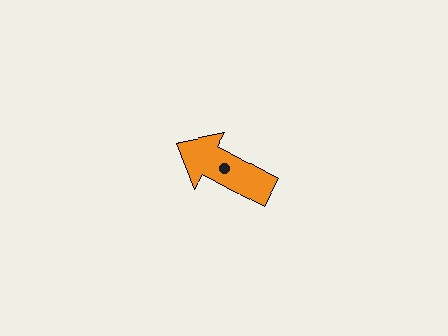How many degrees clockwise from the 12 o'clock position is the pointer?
Approximately 298 degrees.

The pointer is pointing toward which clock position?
Roughly 10 o'clock.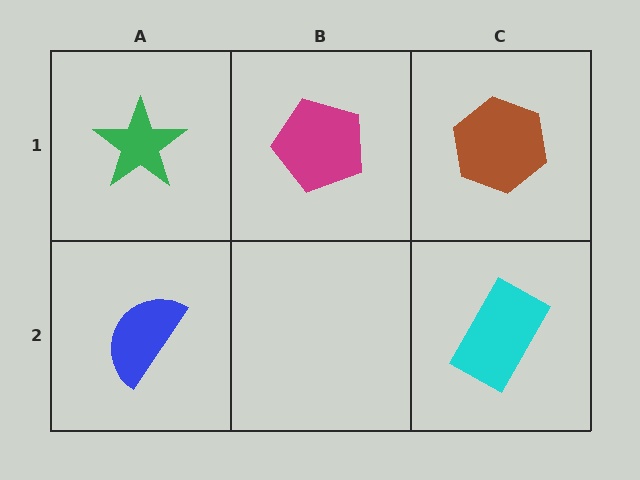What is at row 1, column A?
A green star.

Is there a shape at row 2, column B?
No, that cell is empty.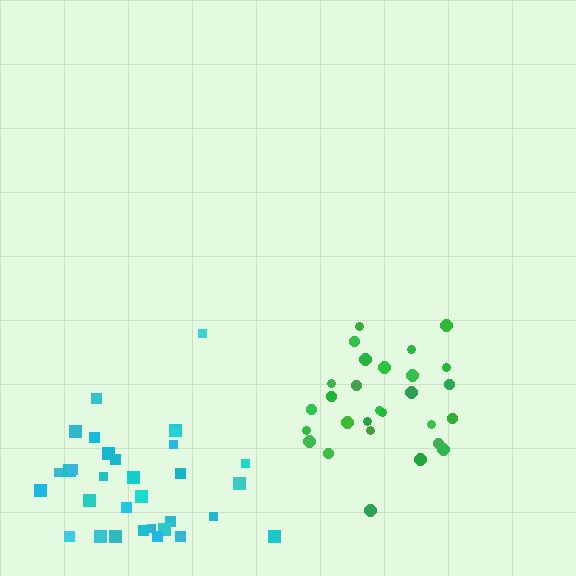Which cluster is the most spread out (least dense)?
Cyan.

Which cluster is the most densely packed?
Green.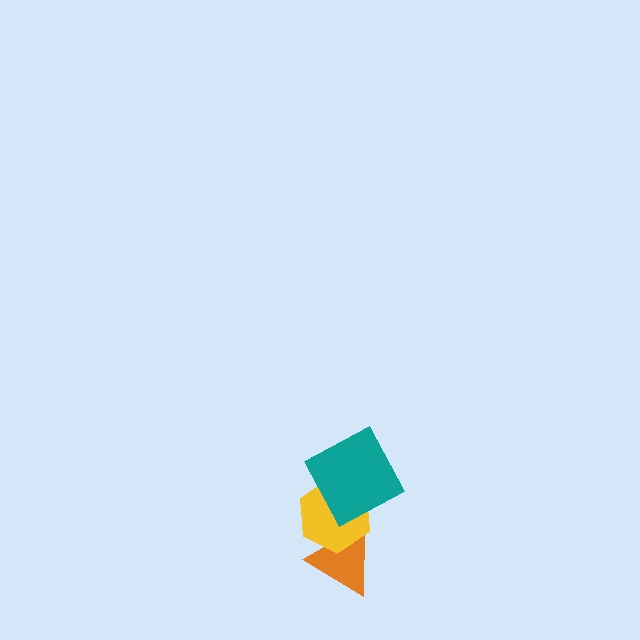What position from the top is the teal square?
The teal square is 1st from the top.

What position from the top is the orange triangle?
The orange triangle is 3rd from the top.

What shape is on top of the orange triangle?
The yellow hexagon is on top of the orange triangle.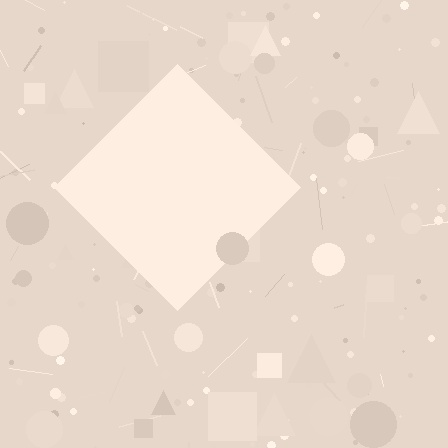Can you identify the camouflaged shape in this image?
The camouflaged shape is a diamond.